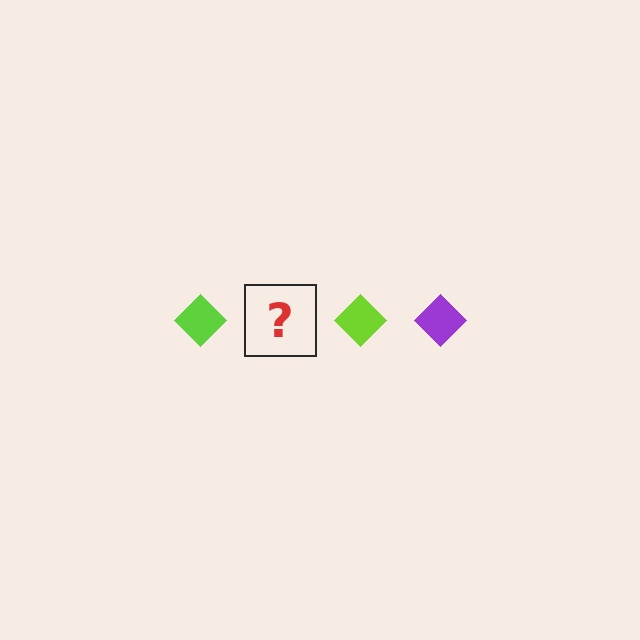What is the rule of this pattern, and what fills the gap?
The rule is that the pattern cycles through lime, purple diamonds. The gap should be filled with a purple diamond.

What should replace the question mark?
The question mark should be replaced with a purple diamond.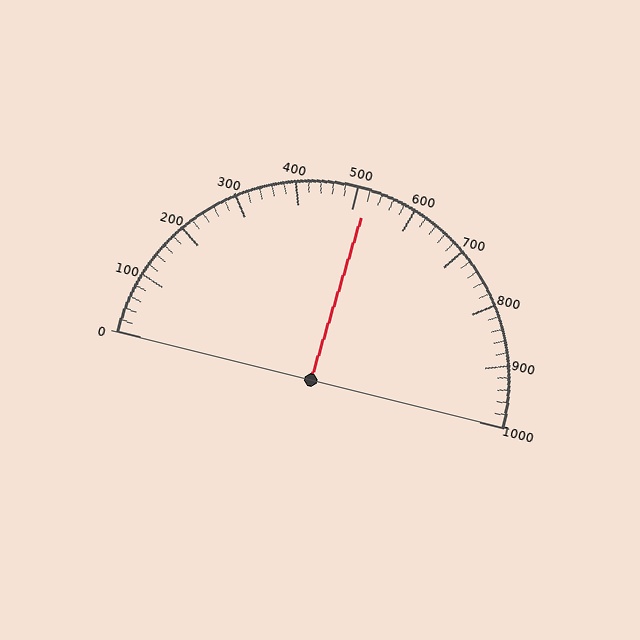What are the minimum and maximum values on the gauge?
The gauge ranges from 0 to 1000.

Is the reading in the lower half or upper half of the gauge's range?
The reading is in the upper half of the range (0 to 1000).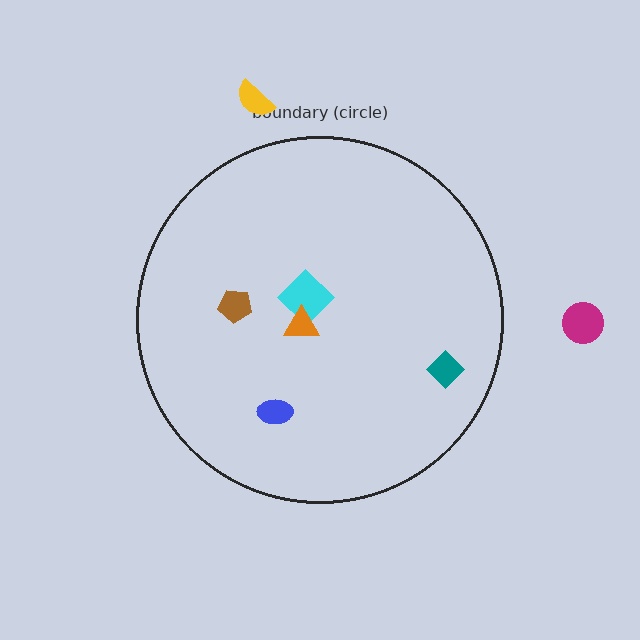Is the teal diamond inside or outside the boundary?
Inside.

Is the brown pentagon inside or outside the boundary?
Inside.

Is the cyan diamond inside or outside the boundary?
Inside.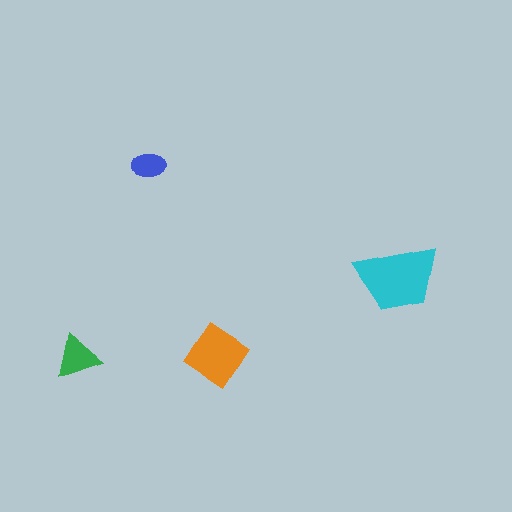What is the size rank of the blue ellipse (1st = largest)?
4th.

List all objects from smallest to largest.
The blue ellipse, the green triangle, the orange diamond, the cyan trapezoid.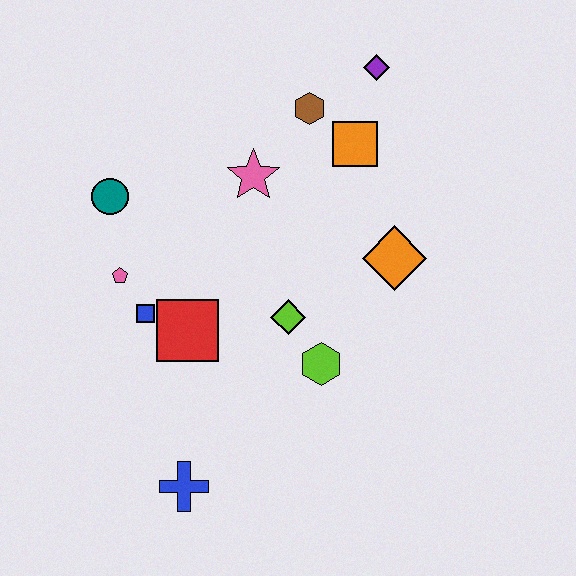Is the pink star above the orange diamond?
Yes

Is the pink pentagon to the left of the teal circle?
No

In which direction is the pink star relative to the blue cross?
The pink star is above the blue cross.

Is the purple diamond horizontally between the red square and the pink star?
No